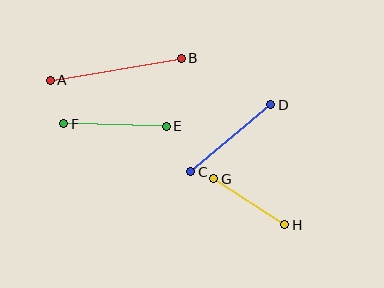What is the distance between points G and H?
The distance is approximately 85 pixels.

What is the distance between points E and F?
The distance is approximately 102 pixels.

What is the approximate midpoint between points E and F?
The midpoint is at approximately (115, 125) pixels.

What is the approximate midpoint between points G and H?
The midpoint is at approximately (249, 202) pixels.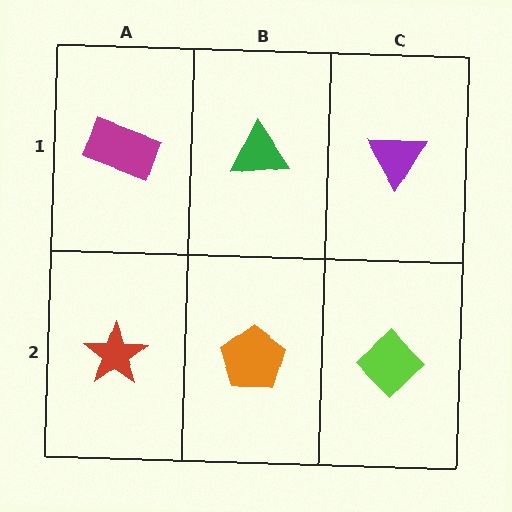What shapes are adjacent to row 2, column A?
A magenta rectangle (row 1, column A), an orange pentagon (row 2, column B).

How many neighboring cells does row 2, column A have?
2.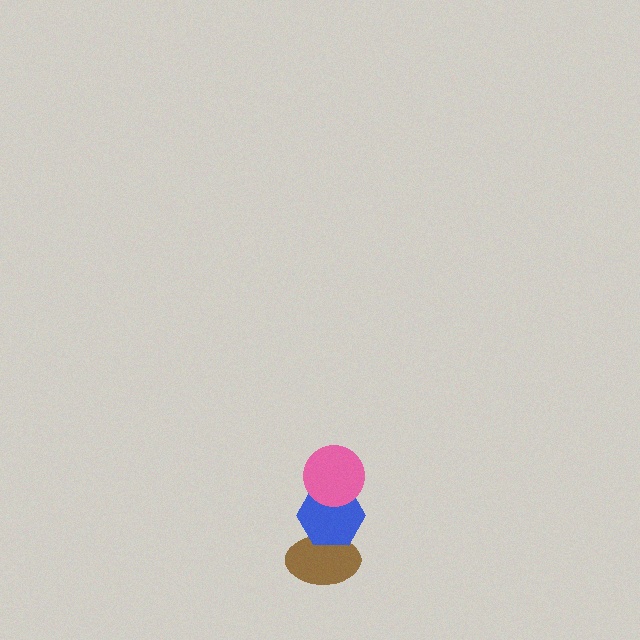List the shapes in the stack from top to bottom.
From top to bottom: the pink circle, the blue hexagon, the brown ellipse.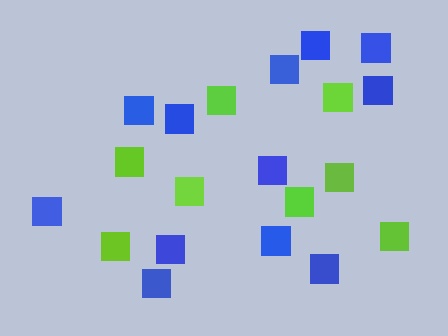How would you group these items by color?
There are 2 groups: one group of lime squares (8) and one group of blue squares (12).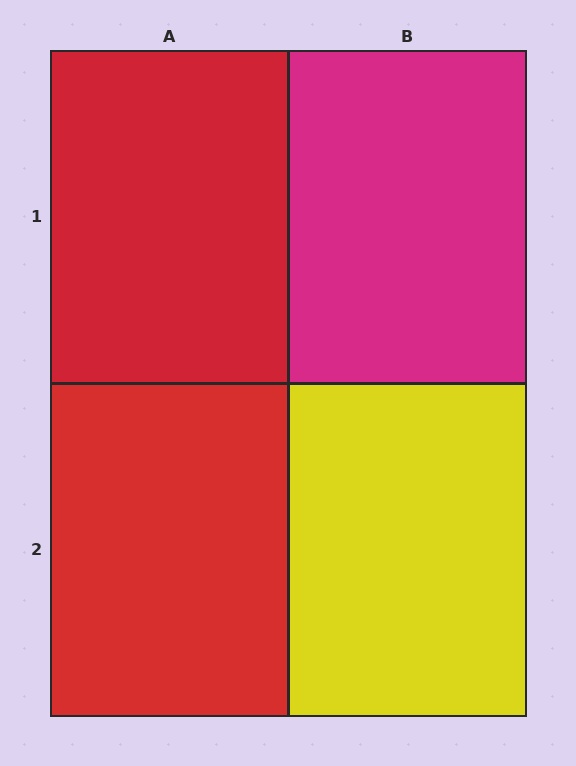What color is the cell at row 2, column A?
Red.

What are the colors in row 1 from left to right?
Red, magenta.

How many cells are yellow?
1 cell is yellow.